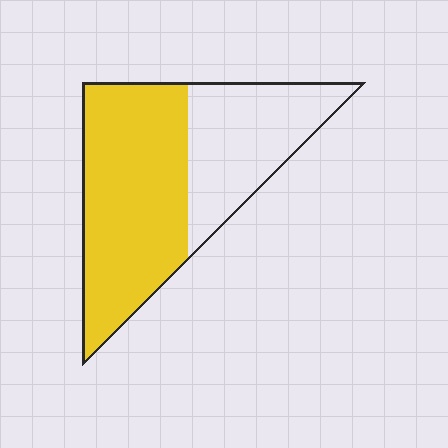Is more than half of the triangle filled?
Yes.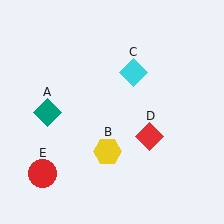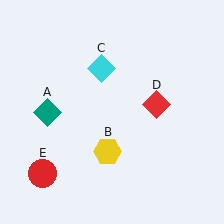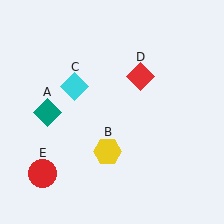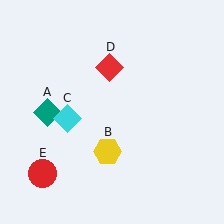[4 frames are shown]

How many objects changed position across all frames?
2 objects changed position: cyan diamond (object C), red diamond (object D).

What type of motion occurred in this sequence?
The cyan diamond (object C), red diamond (object D) rotated counterclockwise around the center of the scene.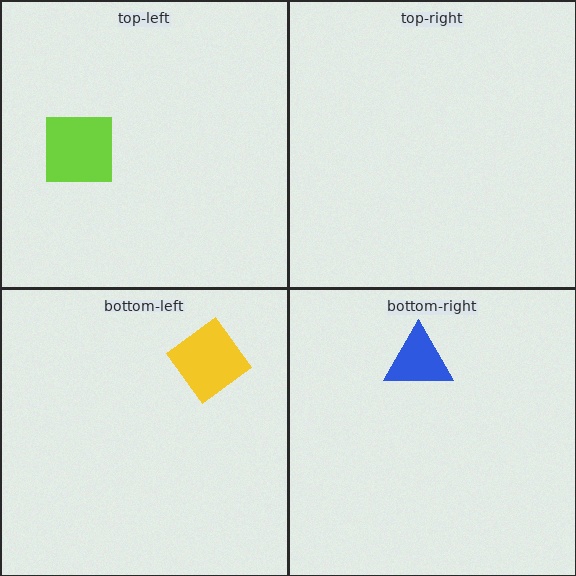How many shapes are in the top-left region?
1.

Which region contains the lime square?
The top-left region.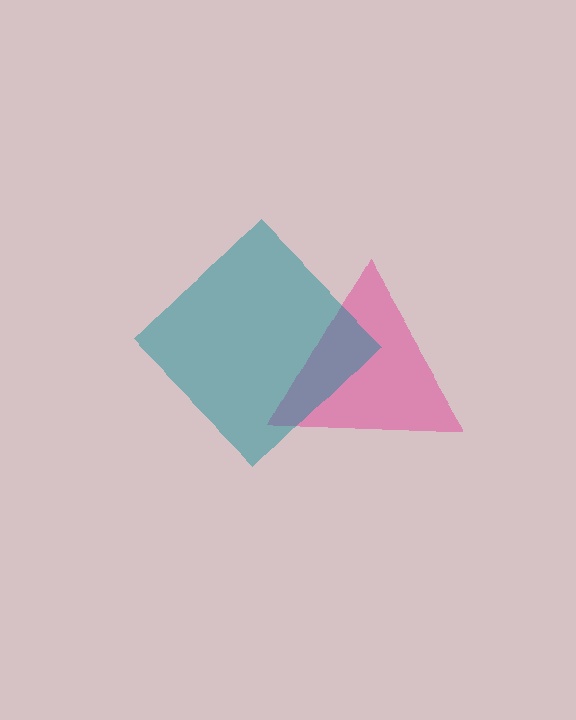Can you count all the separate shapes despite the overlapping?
Yes, there are 2 separate shapes.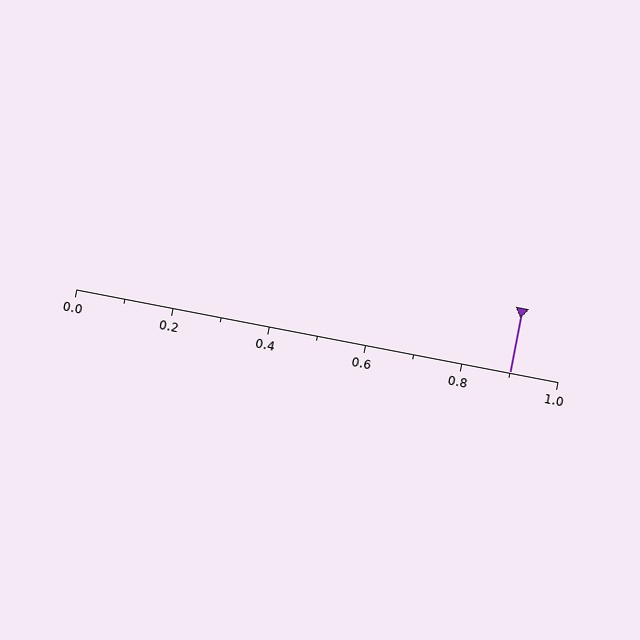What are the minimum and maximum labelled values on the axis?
The axis runs from 0.0 to 1.0.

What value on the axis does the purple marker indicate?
The marker indicates approximately 0.9.